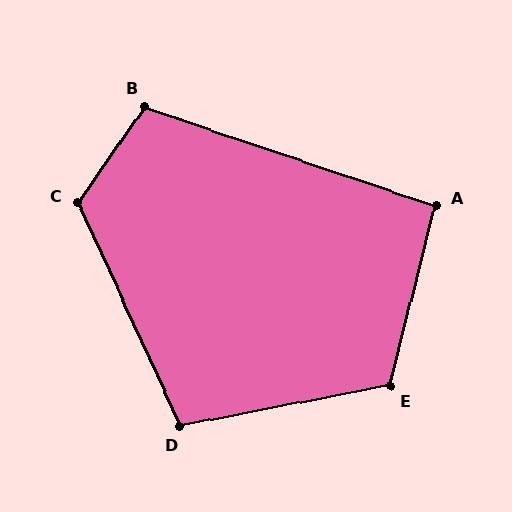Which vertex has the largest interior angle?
C, at approximately 120 degrees.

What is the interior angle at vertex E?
Approximately 115 degrees (obtuse).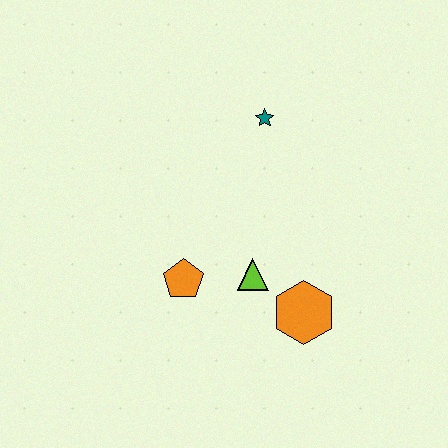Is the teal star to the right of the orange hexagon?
No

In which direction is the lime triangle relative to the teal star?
The lime triangle is below the teal star.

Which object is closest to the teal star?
The lime triangle is closest to the teal star.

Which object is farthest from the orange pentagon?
The teal star is farthest from the orange pentagon.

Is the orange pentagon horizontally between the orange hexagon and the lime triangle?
No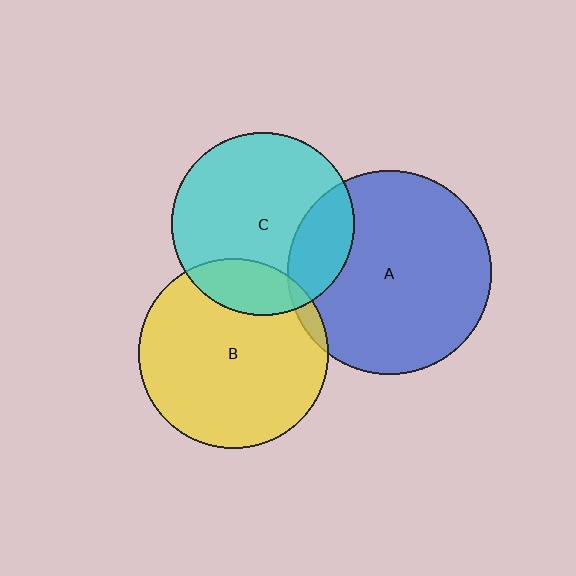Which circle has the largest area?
Circle A (blue).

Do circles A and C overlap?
Yes.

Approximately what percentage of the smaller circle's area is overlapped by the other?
Approximately 20%.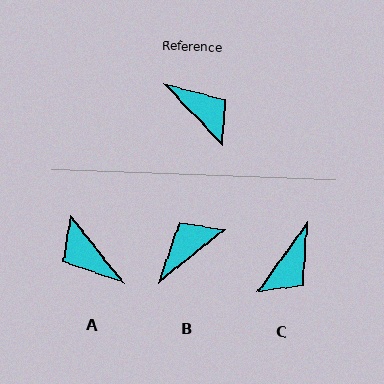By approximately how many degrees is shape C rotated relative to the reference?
Approximately 79 degrees clockwise.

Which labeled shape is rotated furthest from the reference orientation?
A, about 175 degrees away.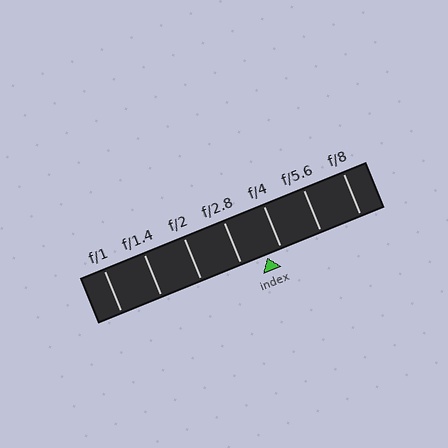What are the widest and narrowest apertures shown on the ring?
The widest aperture shown is f/1 and the narrowest is f/8.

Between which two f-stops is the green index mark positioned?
The index mark is between f/2.8 and f/4.